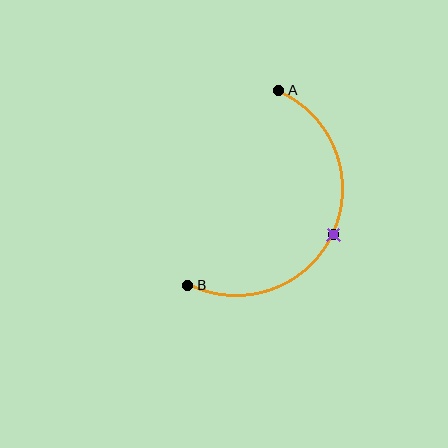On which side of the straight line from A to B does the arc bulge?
The arc bulges to the right of the straight line connecting A and B.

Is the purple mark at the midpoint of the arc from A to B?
Yes. The purple mark lies on the arc at equal arc-length from both A and B — it is the arc midpoint.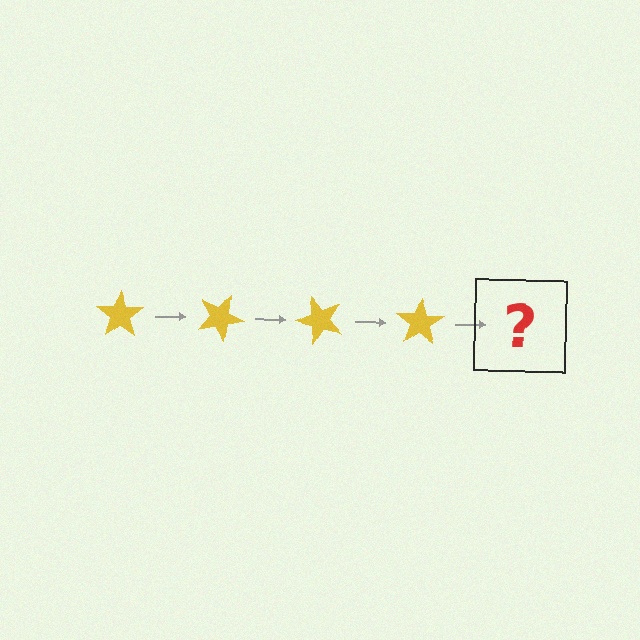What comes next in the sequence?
The next element should be a yellow star rotated 100 degrees.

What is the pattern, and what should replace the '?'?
The pattern is that the star rotates 25 degrees each step. The '?' should be a yellow star rotated 100 degrees.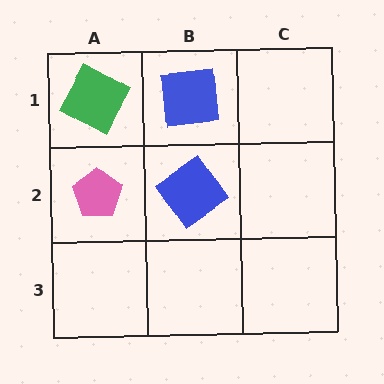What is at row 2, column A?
A pink pentagon.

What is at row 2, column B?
A blue diamond.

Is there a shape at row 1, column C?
No, that cell is empty.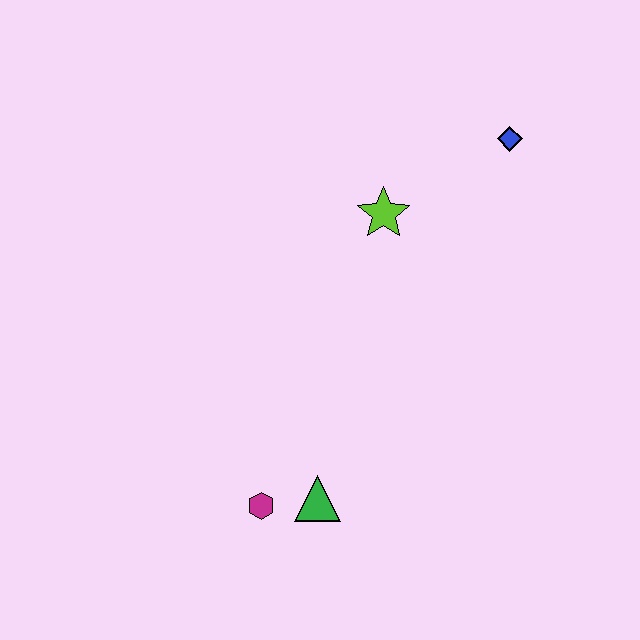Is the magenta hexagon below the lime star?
Yes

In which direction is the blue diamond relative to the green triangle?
The blue diamond is above the green triangle.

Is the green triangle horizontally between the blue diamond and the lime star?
No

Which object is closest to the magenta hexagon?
The green triangle is closest to the magenta hexagon.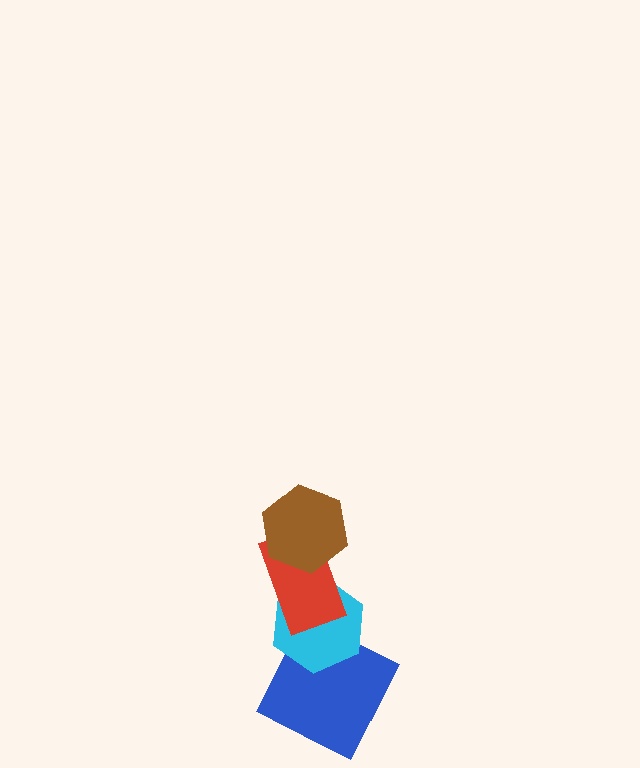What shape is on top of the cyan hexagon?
The red rectangle is on top of the cyan hexagon.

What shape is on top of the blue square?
The cyan hexagon is on top of the blue square.